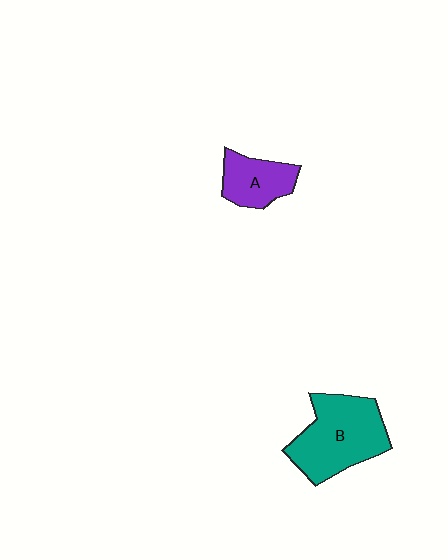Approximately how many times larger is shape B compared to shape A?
Approximately 1.9 times.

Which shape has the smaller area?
Shape A (purple).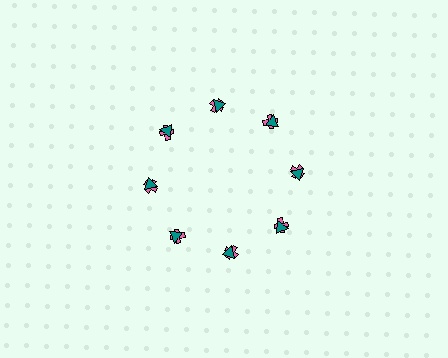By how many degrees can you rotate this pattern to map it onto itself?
The pattern maps onto itself every 45 degrees of rotation.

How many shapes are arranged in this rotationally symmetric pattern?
There are 16 shapes, arranged in 8 groups of 2.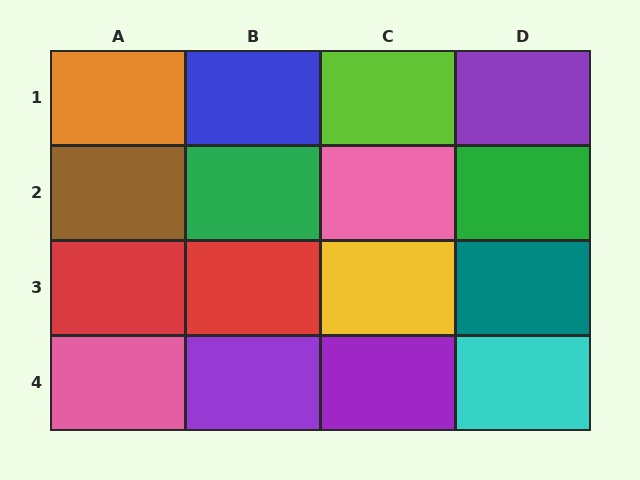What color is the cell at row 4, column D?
Cyan.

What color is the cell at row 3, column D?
Teal.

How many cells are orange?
1 cell is orange.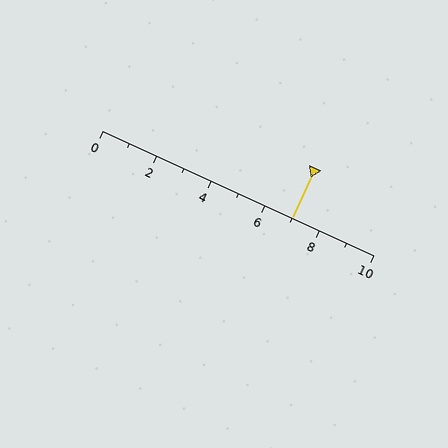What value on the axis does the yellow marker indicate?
The marker indicates approximately 7.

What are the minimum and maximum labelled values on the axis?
The axis runs from 0 to 10.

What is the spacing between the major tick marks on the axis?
The major ticks are spaced 2 apart.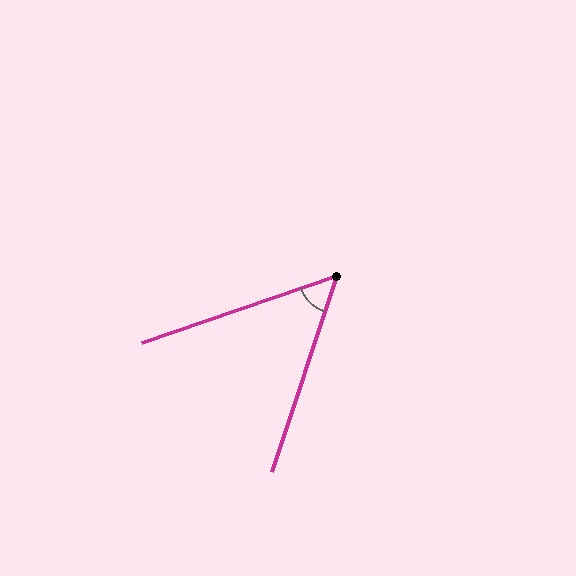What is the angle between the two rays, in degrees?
Approximately 53 degrees.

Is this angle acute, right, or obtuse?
It is acute.